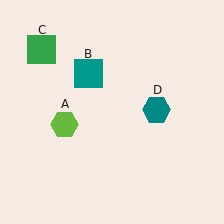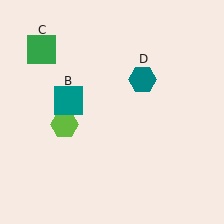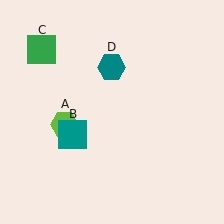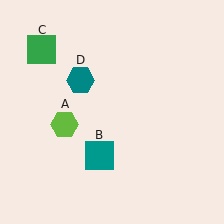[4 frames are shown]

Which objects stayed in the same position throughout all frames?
Lime hexagon (object A) and green square (object C) remained stationary.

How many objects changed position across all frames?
2 objects changed position: teal square (object B), teal hexagon (object D).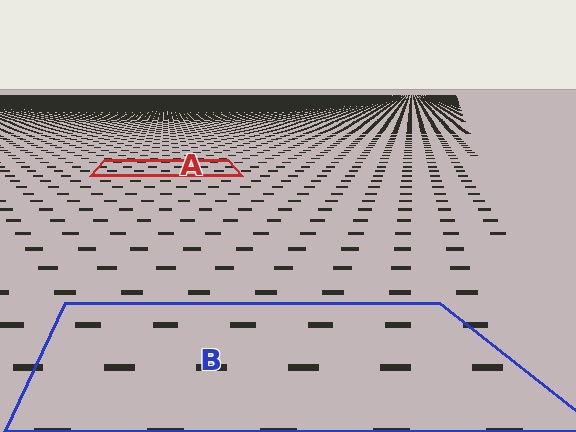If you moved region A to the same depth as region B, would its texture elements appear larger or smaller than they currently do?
They would appear larger. At a closer depth, the same texture elements are projected at a bigger on-screen size.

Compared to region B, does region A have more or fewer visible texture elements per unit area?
Region A has more texture elements per unit area — they are packed more densely because it is farther away.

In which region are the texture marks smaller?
The texture marks are smaller in region A, because it is farther away.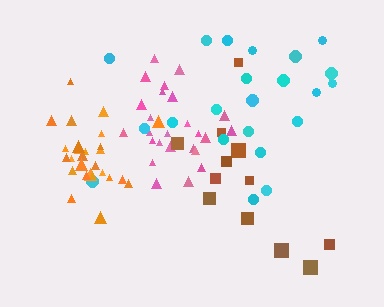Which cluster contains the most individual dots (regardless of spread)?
Orange (27).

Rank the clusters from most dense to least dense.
pink, orange, brown, cyan.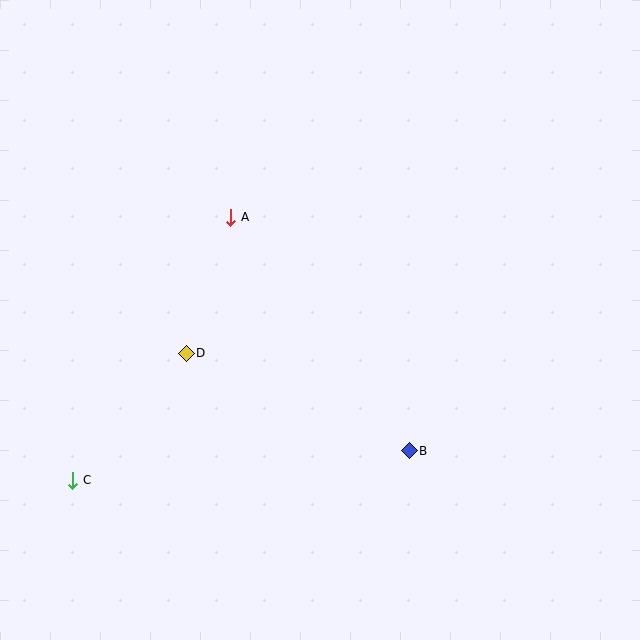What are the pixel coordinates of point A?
Point A is at (231, 217).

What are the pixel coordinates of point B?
Point B is at (409, 451).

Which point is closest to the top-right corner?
Point A is closest to the top-right corner.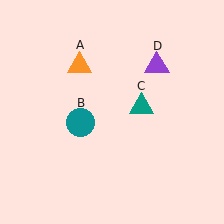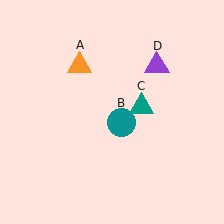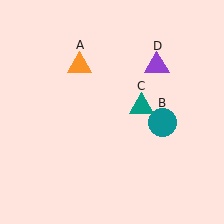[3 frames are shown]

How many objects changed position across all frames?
1 object changed position: teal circle (object B).